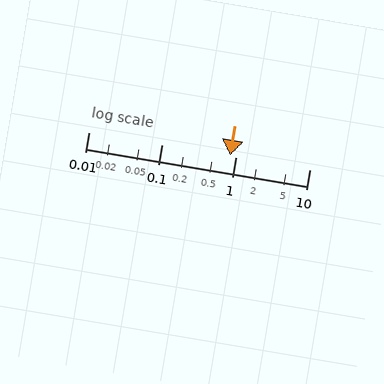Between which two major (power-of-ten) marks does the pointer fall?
The pointer is between 0.1 and 1.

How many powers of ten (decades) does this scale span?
The scale spans 3 decades, from 0.01 to 10.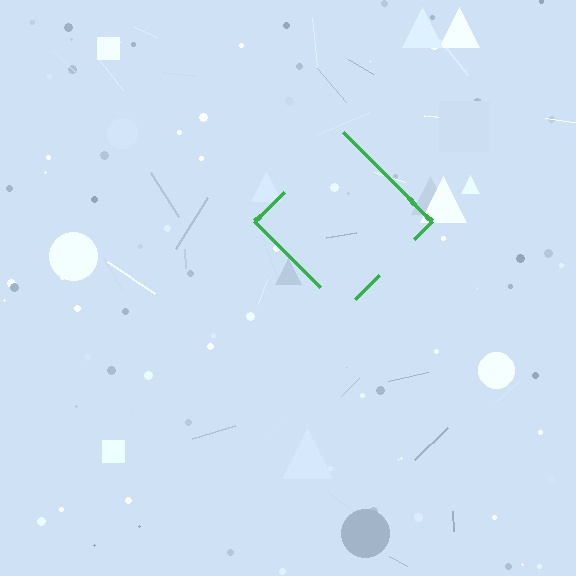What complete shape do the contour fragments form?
The contour fragments form a diamond.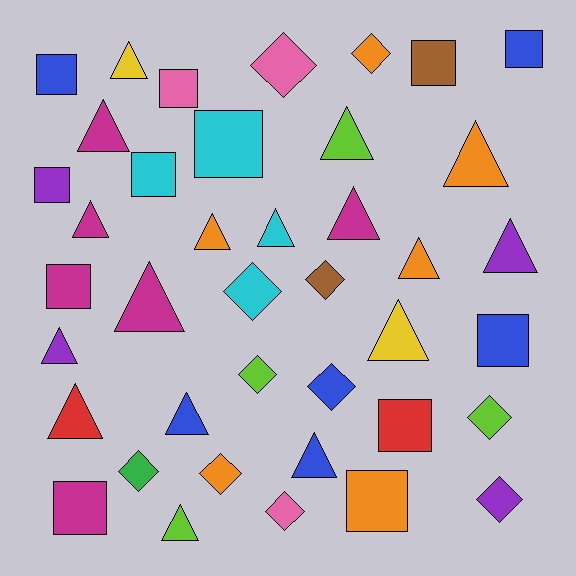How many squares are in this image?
There are 12 squares.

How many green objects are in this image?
There is 1 green object.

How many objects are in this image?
There are 40 objects.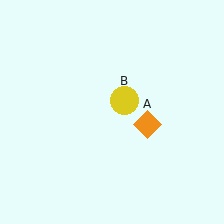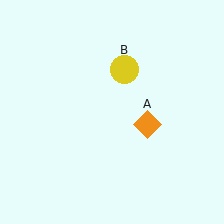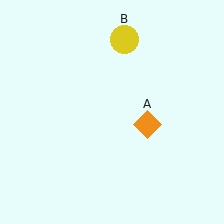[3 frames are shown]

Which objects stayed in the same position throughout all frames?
Orange diamond (object A) remained stationary.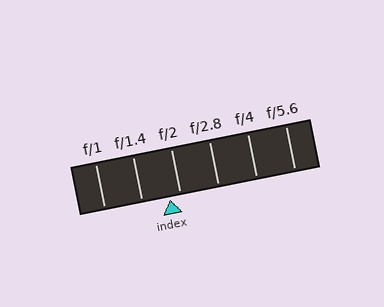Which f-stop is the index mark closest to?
The index mark is closest to f/2.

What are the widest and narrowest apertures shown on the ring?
The widest aperture shown is f/1 and the narrowest is f/5.6.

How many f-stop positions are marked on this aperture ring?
There are 6 f-stop positions marked.